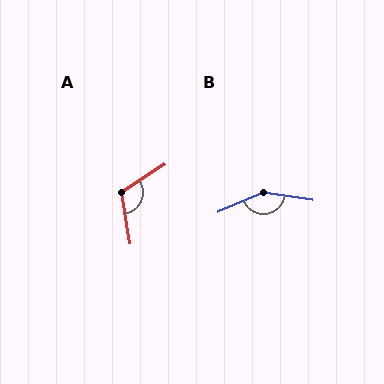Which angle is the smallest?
A, at approximately 113 degrees.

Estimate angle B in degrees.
Approximately 148 degrees.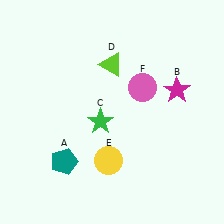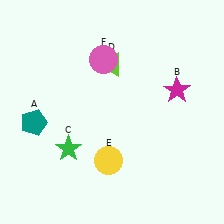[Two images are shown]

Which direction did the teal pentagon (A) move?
The teal pentagon (A) moved up.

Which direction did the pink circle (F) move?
The pink circle (F) moved left.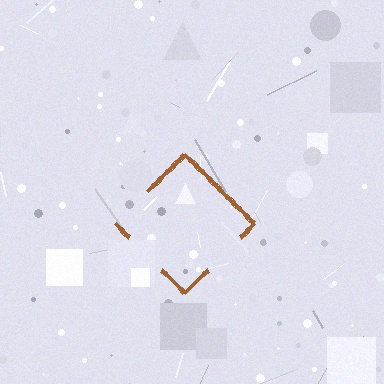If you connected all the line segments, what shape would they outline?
They would outline a diamond.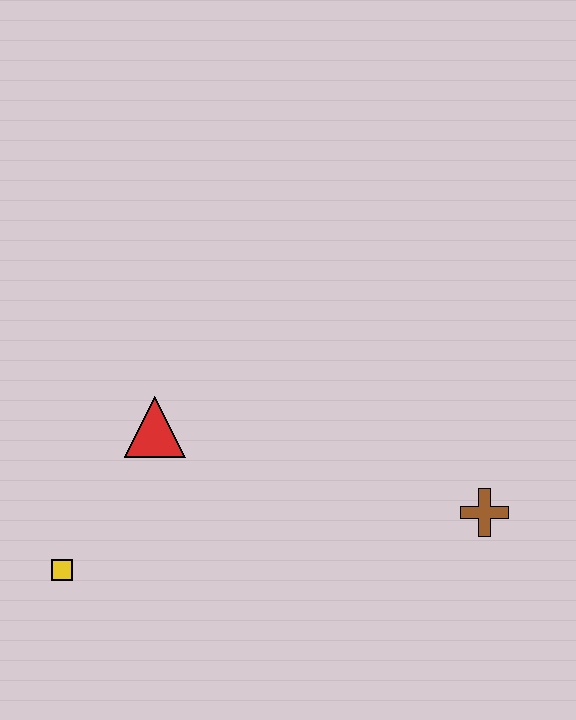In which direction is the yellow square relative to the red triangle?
The yellow square is below the red triangle.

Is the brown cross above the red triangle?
No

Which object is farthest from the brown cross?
The yellow square is farthest from the brown cross.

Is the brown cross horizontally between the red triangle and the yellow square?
No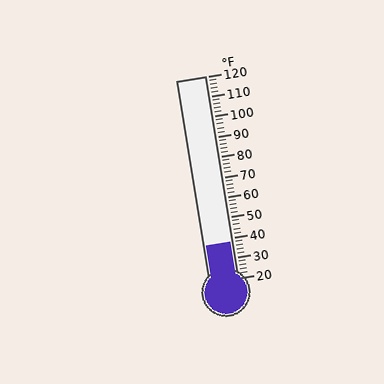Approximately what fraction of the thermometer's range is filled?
The thermometer is filled to approximately 20% of its range.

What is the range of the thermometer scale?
The thermometer scale ranges from 20°F to 120°F.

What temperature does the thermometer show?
The thermometer shows approximately 38°F.